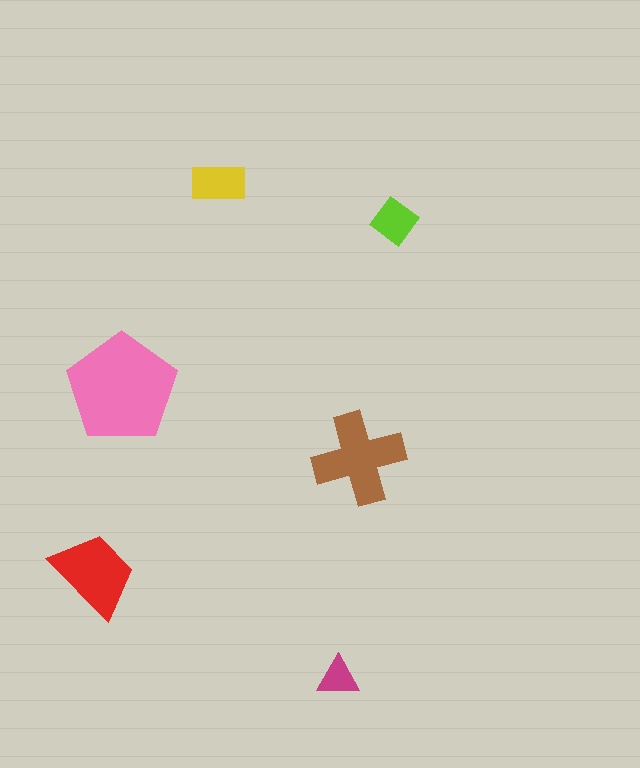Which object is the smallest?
The magenta triangle.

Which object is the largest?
The pink pentagon.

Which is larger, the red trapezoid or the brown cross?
The brown cross.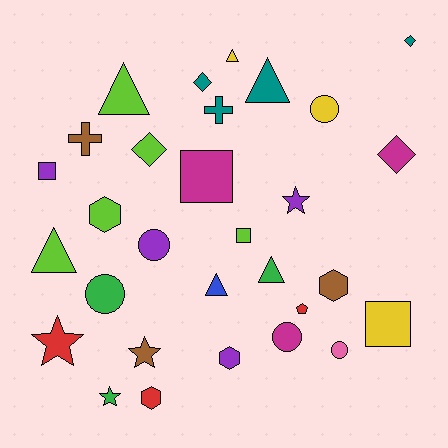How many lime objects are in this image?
There are 5 lime objects.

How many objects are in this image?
There are 30 objects.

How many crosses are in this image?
There are 2 crosses.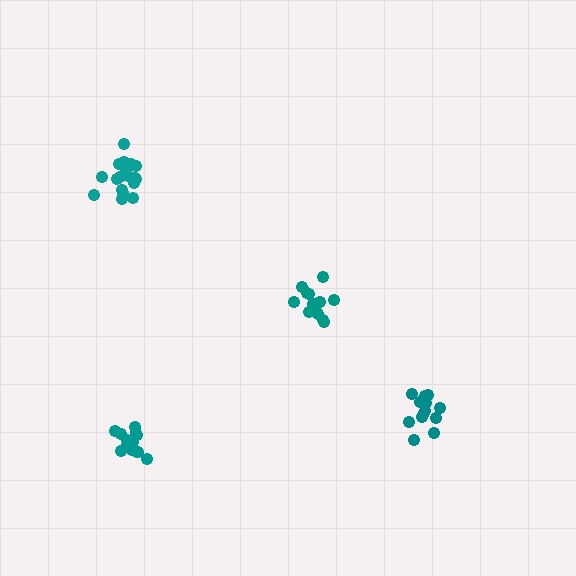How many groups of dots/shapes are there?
There are 4 groups.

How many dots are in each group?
Group 1: 13 dots, Group 2: 18 dots, Group 3: 13 dots, Group 4: 12 dots (56 total).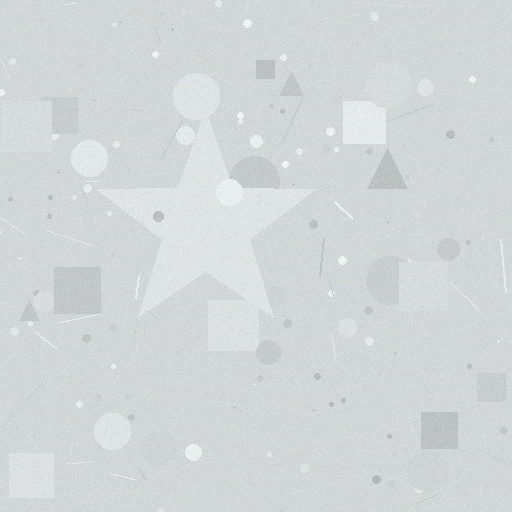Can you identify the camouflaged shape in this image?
The camouflaged shape is a star.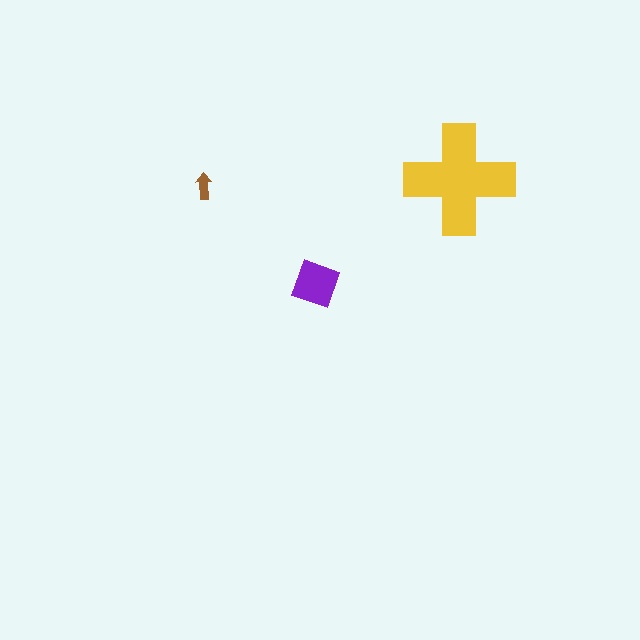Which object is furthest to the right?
The yellow cross is rightmost.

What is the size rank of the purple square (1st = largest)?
2nd.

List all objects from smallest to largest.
The brown arrow, the purple square, the yellow cross.